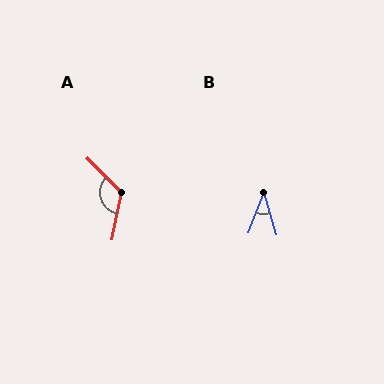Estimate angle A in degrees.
Approximately 124 degrees.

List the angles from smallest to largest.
B (38°), A (124°).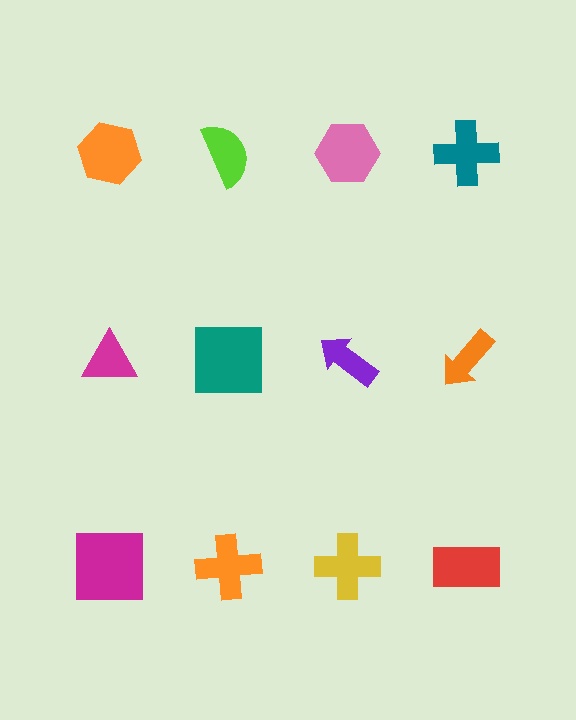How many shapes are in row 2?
4 shapes.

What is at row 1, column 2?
A lime semicircle.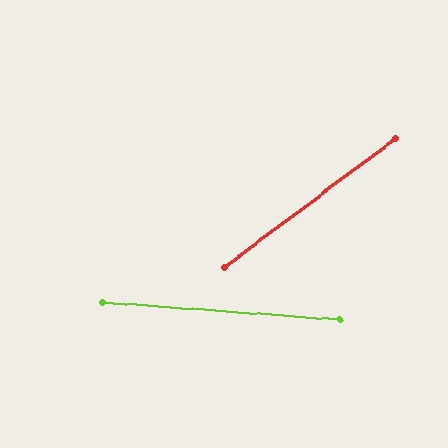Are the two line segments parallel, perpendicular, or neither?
Neither parallel nor perpendicular — they differ by about 41°.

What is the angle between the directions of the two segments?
Approximately 41 degrees.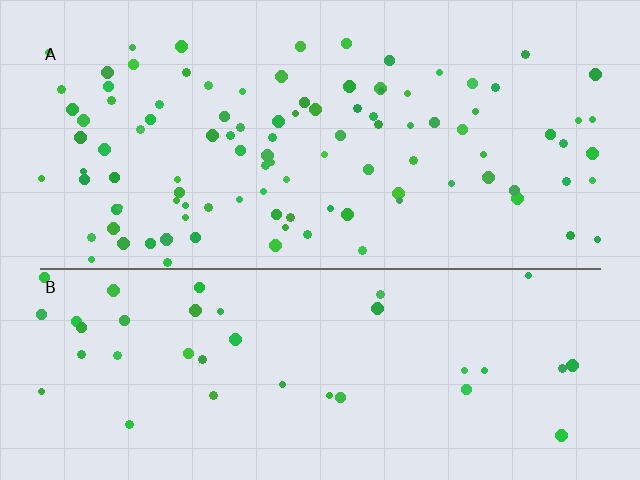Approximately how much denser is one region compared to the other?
Approximately 2.7× — region A over region B.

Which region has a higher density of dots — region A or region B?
A (the top).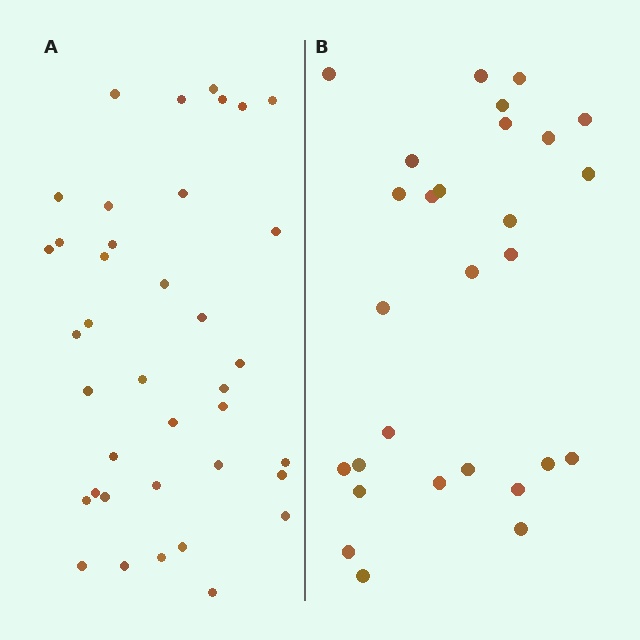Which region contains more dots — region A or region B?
Region A (the left region) has more dots.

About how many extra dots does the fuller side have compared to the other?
Region A has roughly 10 or so more dots than region B.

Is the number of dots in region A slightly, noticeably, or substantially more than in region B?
Region A has noticeably more, but not dramatically so. The ratio is roughly 1.4 to 1.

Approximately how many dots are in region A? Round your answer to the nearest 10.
About 40 dots. (The exact count is 38, which rounds to 40.)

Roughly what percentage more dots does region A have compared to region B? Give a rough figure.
About 35% more.